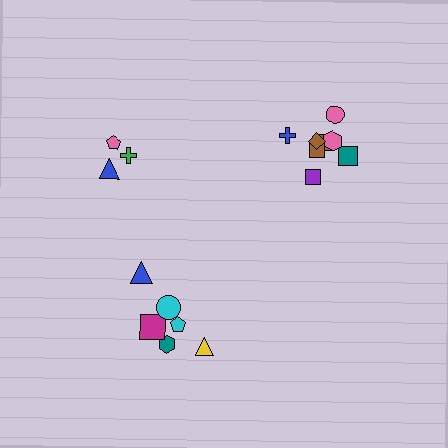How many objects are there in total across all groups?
There are 17 objects.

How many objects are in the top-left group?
There are 3 objects.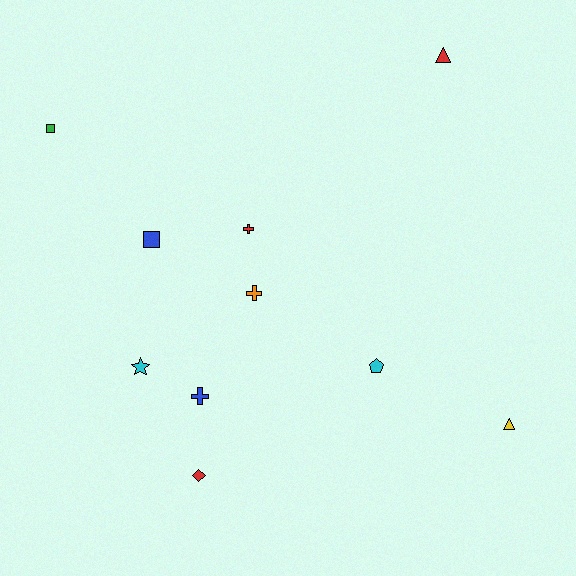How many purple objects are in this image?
There are no purple objects.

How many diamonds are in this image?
There is 1 diamond.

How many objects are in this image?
There are 10 objects.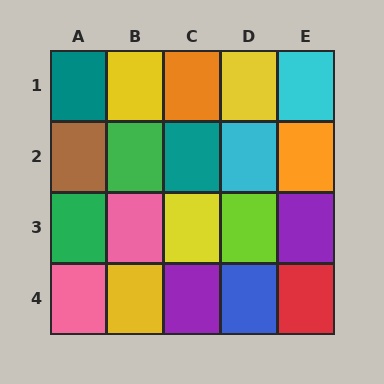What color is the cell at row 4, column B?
Yellow.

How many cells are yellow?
4 cells are yellow.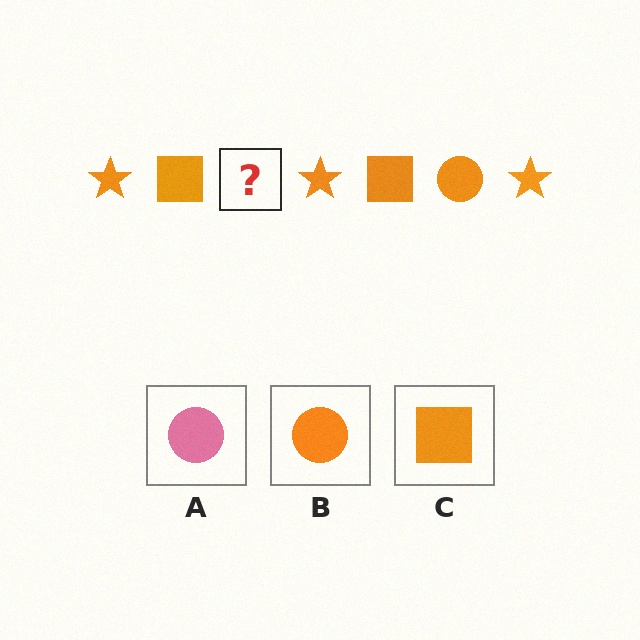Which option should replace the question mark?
Option B.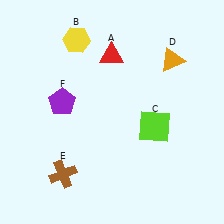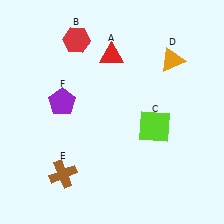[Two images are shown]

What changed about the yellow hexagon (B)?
In Image 1, B is yellow. In Image 2, it changed to red.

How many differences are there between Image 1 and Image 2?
There is 1 difference between the two images.